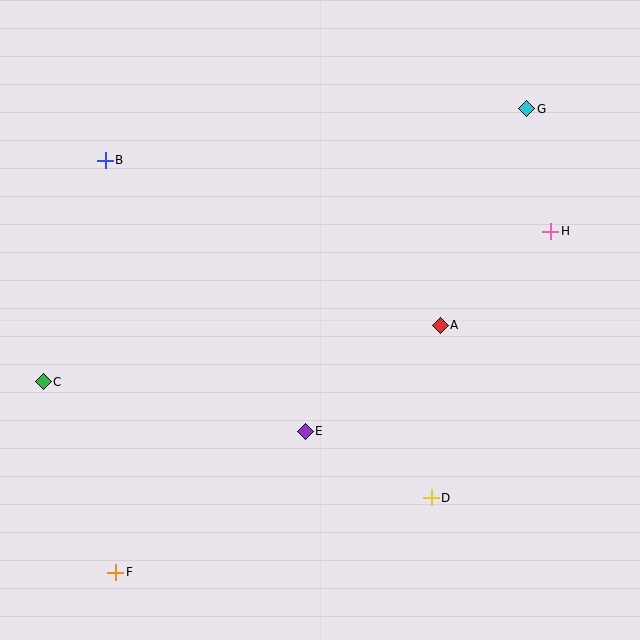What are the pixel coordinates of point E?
Point E is at (305, 431).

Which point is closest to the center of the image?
Point E at (305, 431) is closest to the center.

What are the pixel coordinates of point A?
Point A is at (440, 325).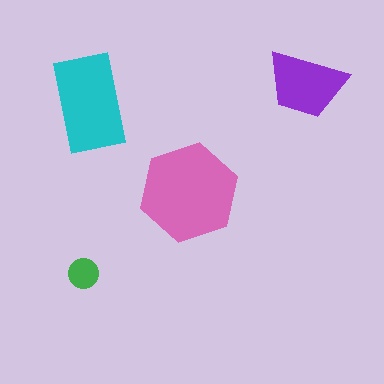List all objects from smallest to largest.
The green circle, the purple trapezoid, the cyan rectangle, the pink hexagon.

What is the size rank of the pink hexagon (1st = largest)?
1st.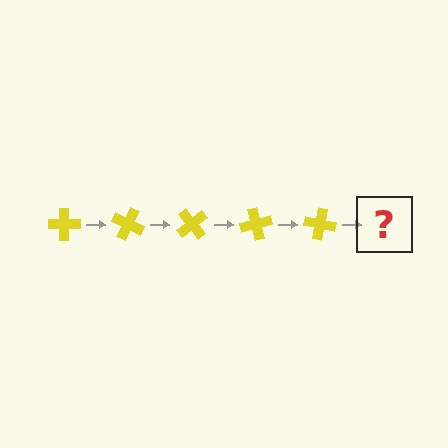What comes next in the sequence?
The next element should be a yellow cross rotated 125 degrees.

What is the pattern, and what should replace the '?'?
The pattern is that the cross rotates 25 degrees each step. The '?' should be a yellow cross rotated 125 degrees.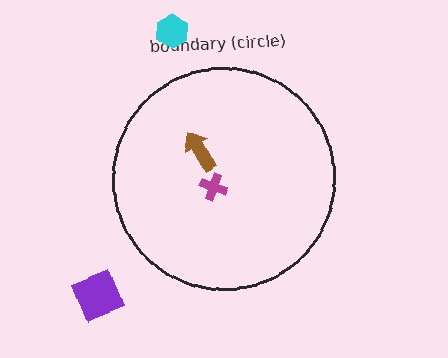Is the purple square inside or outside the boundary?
Outside.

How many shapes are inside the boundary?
2 inside, 2 outside.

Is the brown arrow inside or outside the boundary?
Inside.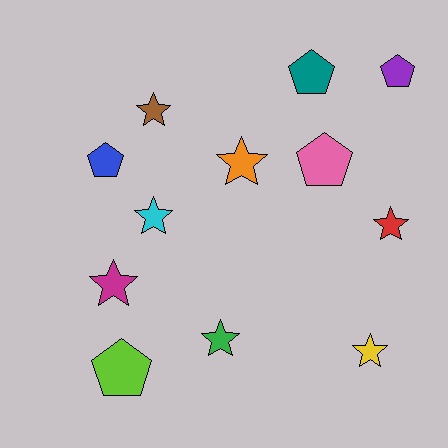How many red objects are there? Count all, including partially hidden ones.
There is 1 red object.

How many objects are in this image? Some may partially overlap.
There are 12 objects.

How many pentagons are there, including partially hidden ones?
There are 5 pentagons.